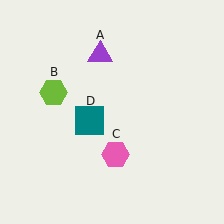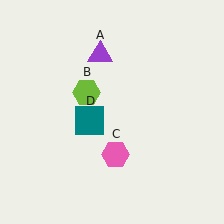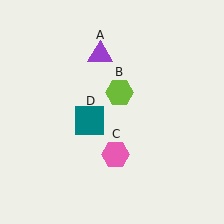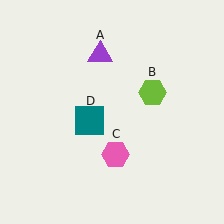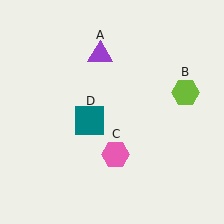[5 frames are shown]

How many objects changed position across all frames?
1 object changed position: lime hexagon (object B).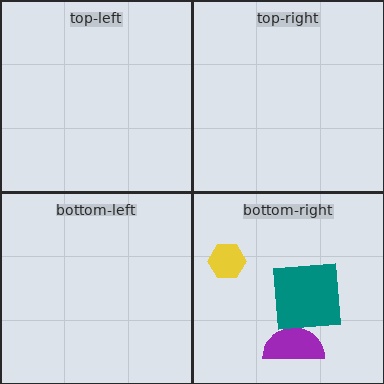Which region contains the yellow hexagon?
The bottom-right region.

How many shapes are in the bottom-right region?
3.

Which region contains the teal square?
The bottom-right region.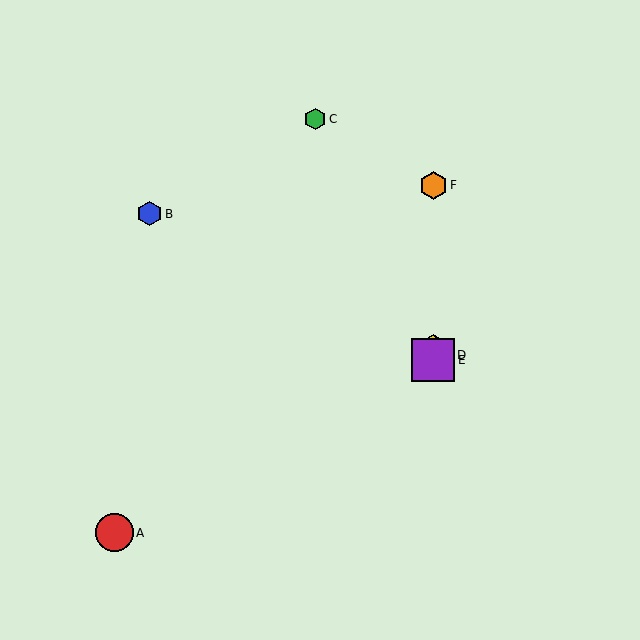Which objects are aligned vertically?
Objects D, E, F are aligned vertically.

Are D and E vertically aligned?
Yes, both are at x≈433.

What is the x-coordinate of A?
Object A is at x≈114.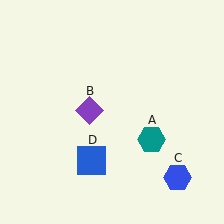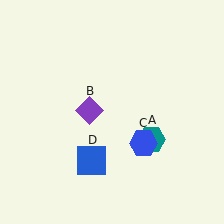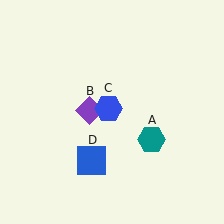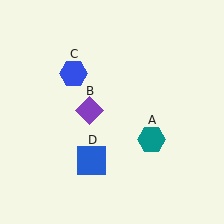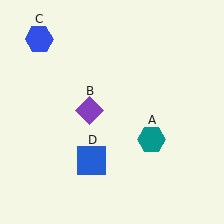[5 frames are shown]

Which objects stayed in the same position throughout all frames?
Teal hexagon (object A) and purple diamond (object B) and blue square (object D) remained stationary.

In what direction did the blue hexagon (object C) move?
The blue hexagon (object C) moved up and to the left.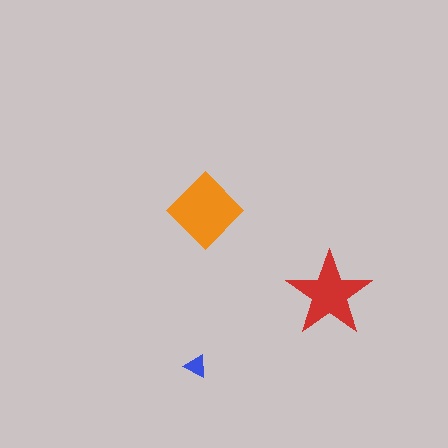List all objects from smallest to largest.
The blue triangle, the red star, the orange diamond.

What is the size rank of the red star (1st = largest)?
2nd.